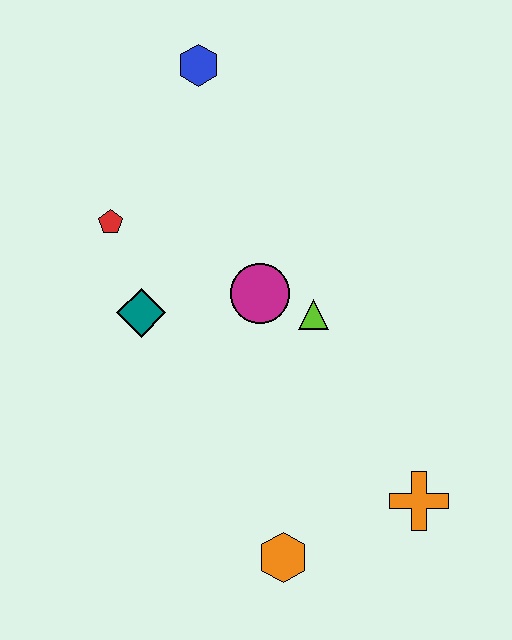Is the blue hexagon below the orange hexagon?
No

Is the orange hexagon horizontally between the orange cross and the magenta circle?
Yes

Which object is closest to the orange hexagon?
The orange cross is closest to the orange hexagon.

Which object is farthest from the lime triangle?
The blue hexagon is farthest from the lime triangle.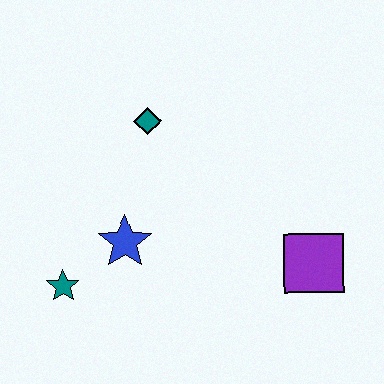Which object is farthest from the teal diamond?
The purple square is farthest from the teal diamond.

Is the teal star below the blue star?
Yes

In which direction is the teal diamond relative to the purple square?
The teal diamond is to the left of the purple square.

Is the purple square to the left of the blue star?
No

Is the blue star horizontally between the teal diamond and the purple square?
No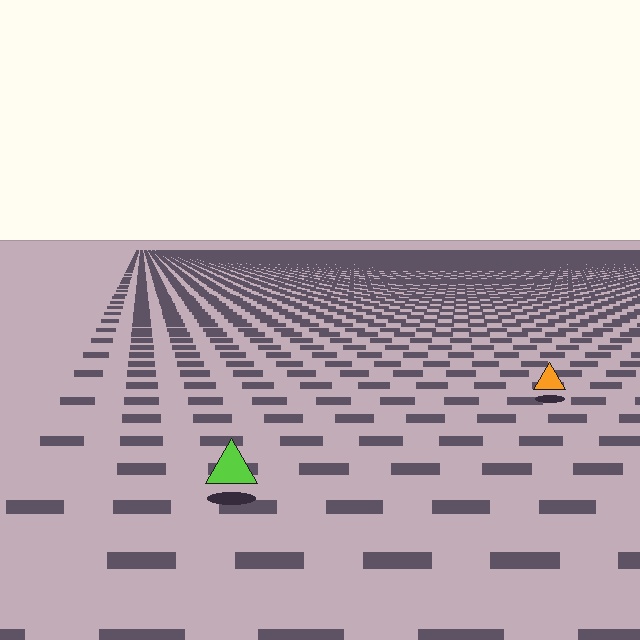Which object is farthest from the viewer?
The orange triangle is farthest from the viewer. It appears smaller and the ground texture around it is denser.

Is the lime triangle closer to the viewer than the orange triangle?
Yes. The lime triangle is closer — you can tell from the texture gradient: the ground texture is coarser near it.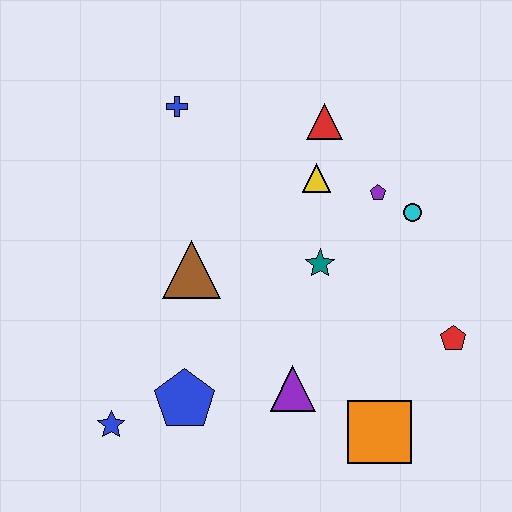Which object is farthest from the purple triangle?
The blue cross is farthest from the purple triangle.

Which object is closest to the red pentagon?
The orange square is closest to the red pentagon.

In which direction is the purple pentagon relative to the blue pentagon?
The purple pentagon is above the blue pentagon.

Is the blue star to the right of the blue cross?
No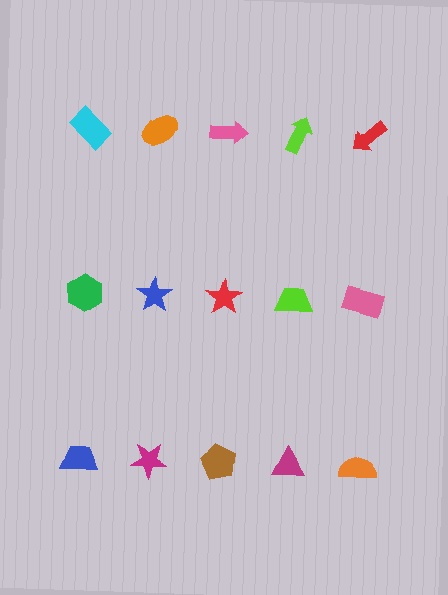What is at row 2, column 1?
A green hexagon.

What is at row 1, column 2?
An orange ellipse.